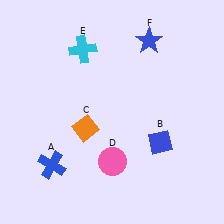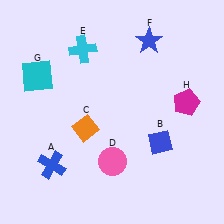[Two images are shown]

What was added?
A cyan square (G), a magenta pentagon (H) were added in Image 2.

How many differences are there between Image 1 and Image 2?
There are 2 differences between the two images.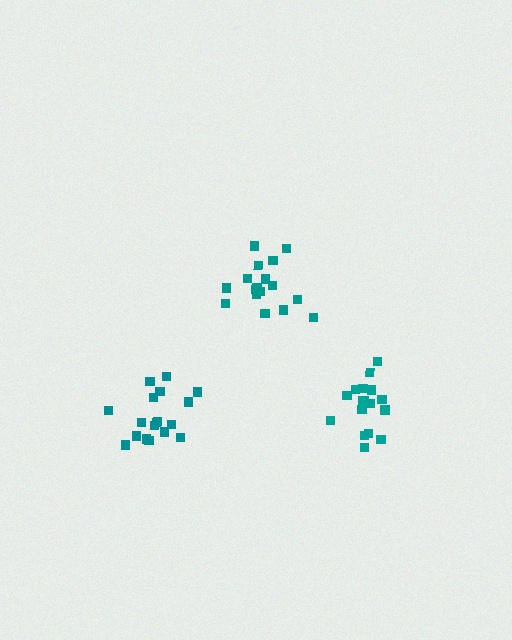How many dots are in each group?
Group 1: 18 dots, Group 2: 17 dots, Group 3: 17 dots (52 total).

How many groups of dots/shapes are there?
There are 3 groups.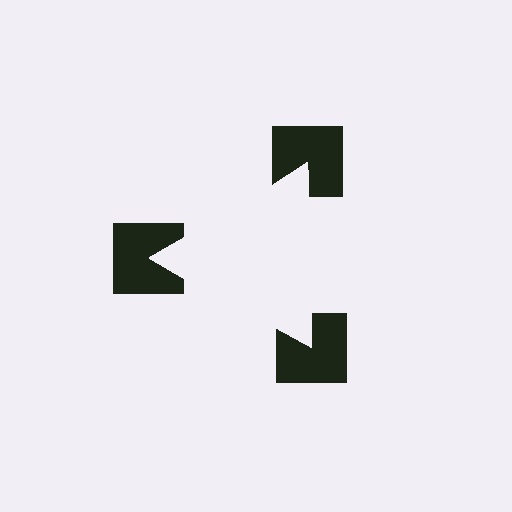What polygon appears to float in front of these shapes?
An illusory triangle — its edges are inferred from the aligned wedge cuts in the notched squares, not physically drawn.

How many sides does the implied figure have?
3 sides.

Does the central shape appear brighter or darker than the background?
It typically appears slightly brighter than the background, even though no actual brightness change is drawn.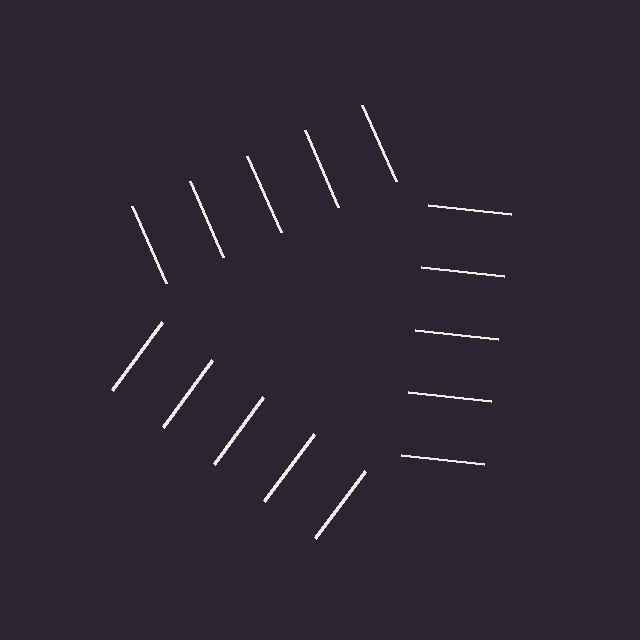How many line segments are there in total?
15 — 5 along each of the 3 edges.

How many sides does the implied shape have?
3 sides — the line-ends trace a triangle.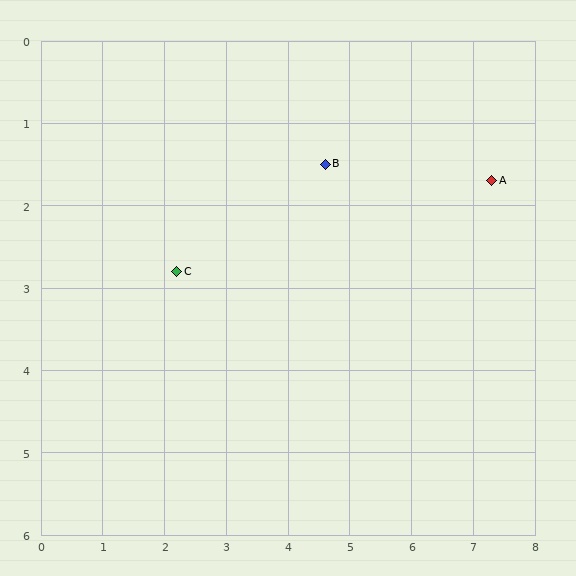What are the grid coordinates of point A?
Point A is at approximately (7.3, 1.7).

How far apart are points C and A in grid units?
Points C and A are about 5.2 grid units apart.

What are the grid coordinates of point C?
Point C is at approximately (2.2, 2.8).